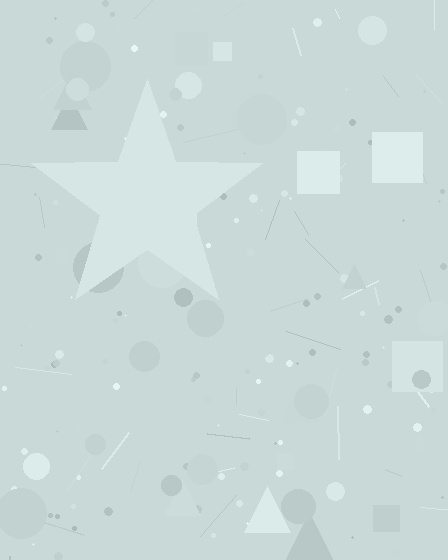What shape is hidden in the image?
A star is hidden in the image.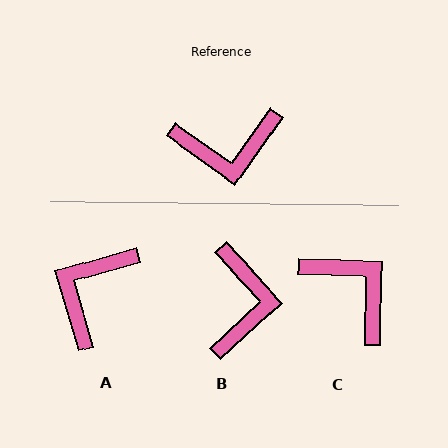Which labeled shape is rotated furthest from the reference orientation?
A, about 128 degrees away.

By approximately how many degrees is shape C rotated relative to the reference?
Approximately 124 degrees counter-clockwise.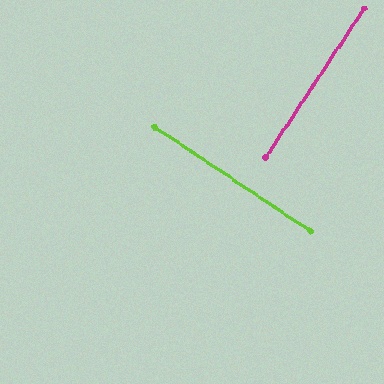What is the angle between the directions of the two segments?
Approximately 90 degrees.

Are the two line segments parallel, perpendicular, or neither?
Perpendicular — they meet at approximately 90°.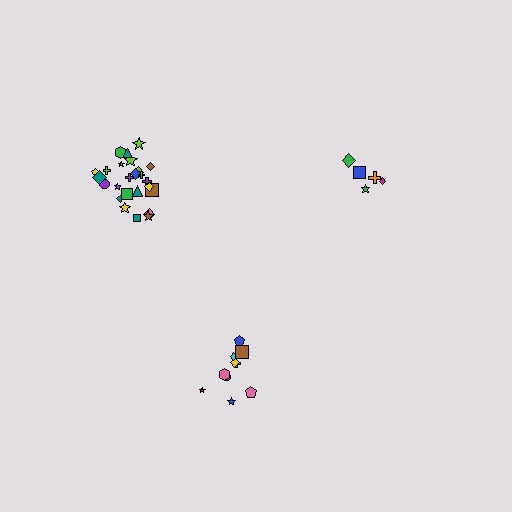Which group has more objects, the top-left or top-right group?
The top-left group.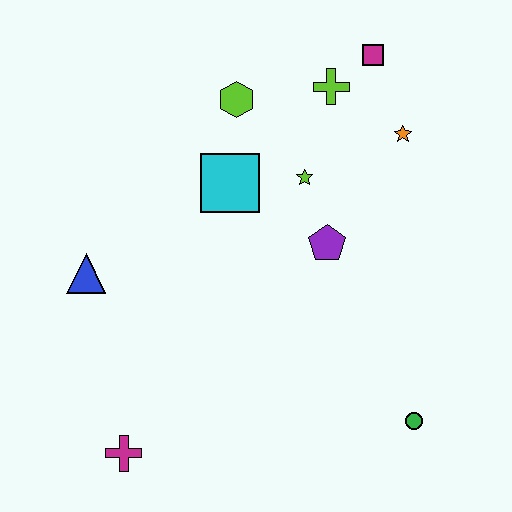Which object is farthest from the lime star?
The magenta cross is farthest from the lime star.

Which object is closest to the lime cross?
The magenta square is closest to the lime cross.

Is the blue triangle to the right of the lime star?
No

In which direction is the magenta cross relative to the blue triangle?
The magenta cross is below the blue triangle.